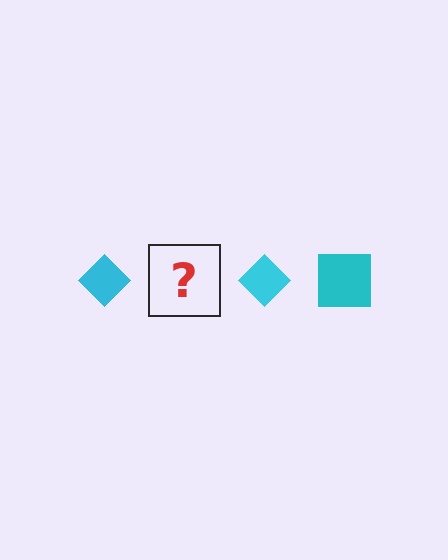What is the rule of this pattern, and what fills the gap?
The rule is that the pattern cycles through diamond, square shapes in cyan. The gap should be filled with a cyan square.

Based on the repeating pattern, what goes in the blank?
The blank should be a cyan square.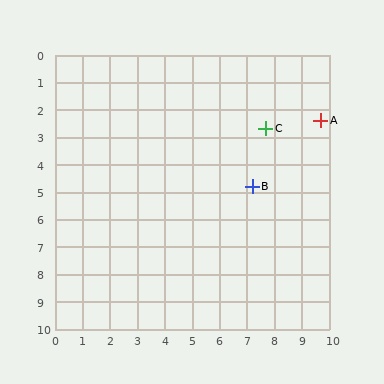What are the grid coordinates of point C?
Point C is at approximately (7.7, 2.7).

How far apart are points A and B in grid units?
Points A and B are about 3.5 grid units apart.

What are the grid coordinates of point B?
Point B is at approximately (7.2, 4.8).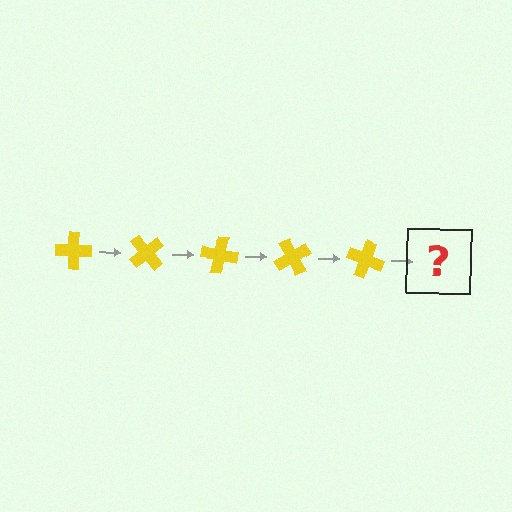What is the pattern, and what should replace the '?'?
The pattern is that the cross rotates 50 degrees each step. The '?' should be a yellow cross rotated 250 degrees.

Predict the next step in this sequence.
The next step is a yellow cross rotated 250 degrees.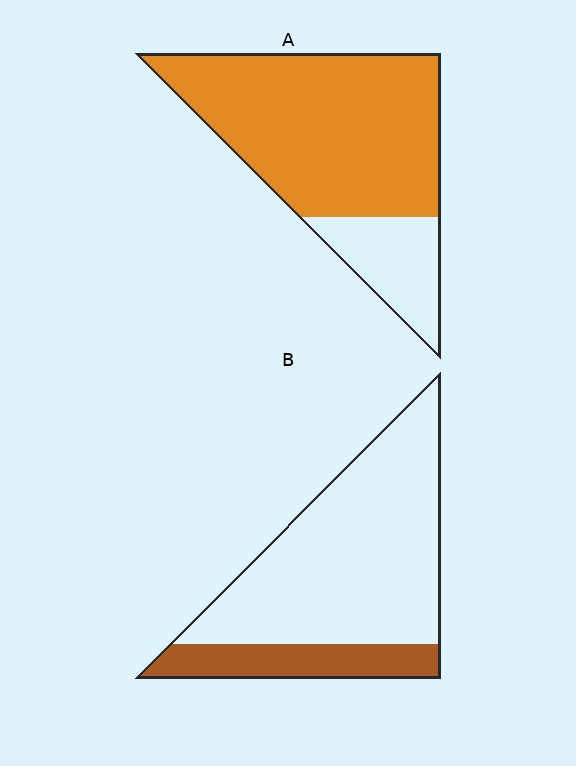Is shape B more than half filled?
No.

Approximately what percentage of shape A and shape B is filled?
A is approximately 80% and B is approximately 20%.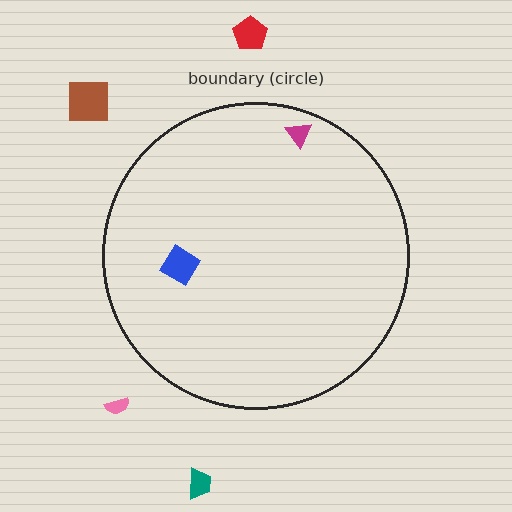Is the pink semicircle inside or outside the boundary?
Outside.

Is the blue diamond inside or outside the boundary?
Inside.